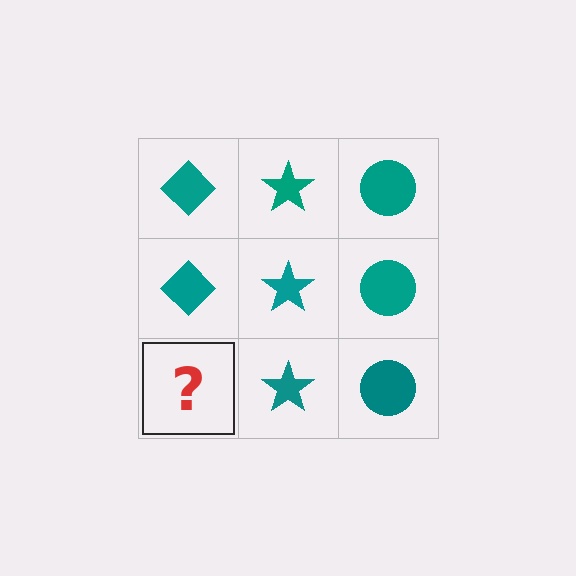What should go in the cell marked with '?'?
The missing cell should contain a teal diamond.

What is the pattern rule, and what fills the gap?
The rule is that each column has a consistent shape. The gap should be filled with a teal diamond.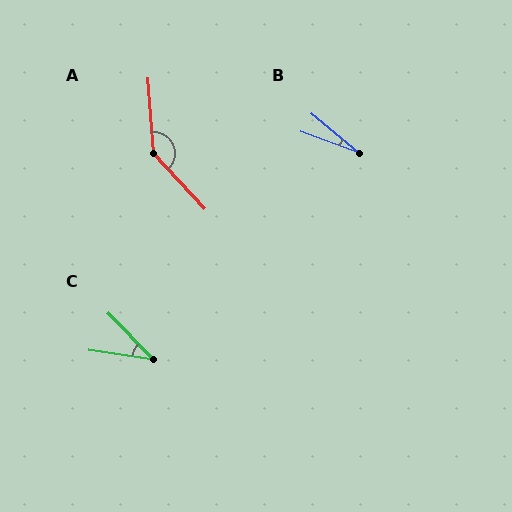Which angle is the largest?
A, at approximately 141 degrees.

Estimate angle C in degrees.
Approximately 37 degrees.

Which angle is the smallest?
B, at approximately 19 degrees.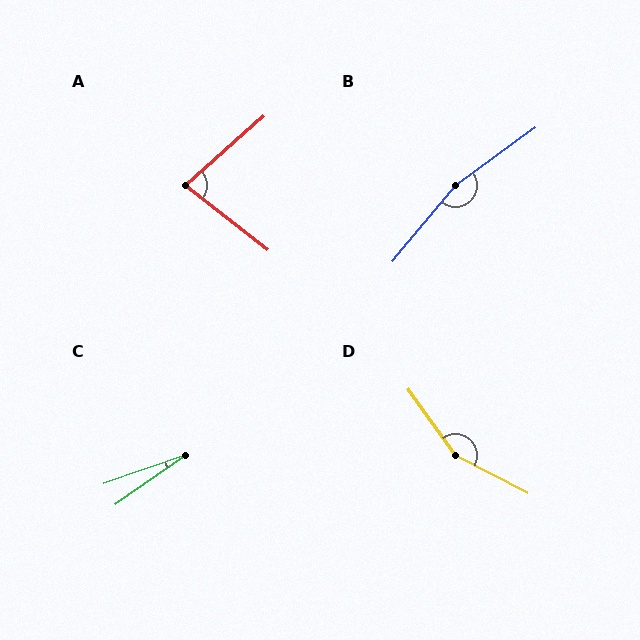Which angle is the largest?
B, at approximately 165 degrees.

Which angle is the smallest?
C, at approximately 16 degrees.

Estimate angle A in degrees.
Approximately 79 degrees.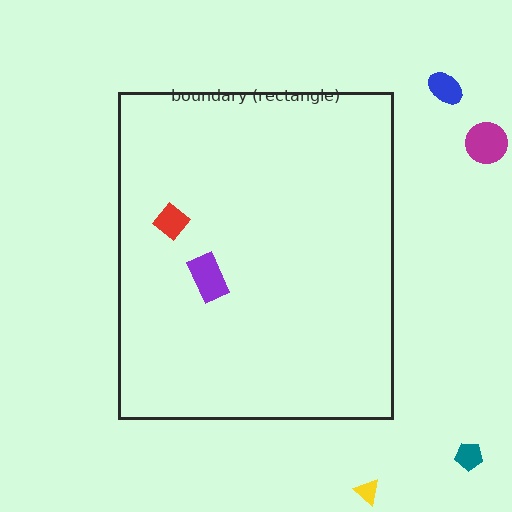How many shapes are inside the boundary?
2 inside, 4 outside.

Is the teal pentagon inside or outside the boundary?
Outside.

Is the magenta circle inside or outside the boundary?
Outside.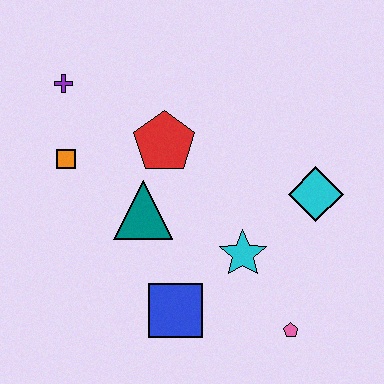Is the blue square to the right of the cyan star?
No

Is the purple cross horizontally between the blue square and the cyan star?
No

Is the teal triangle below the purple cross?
Yes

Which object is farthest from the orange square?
The pink pentagon is farthest from the orange square.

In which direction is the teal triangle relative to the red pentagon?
The teal triangle is below the red pentagon.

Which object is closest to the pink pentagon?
The cyan star is closest to the pink pentagon.